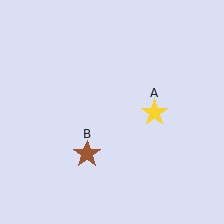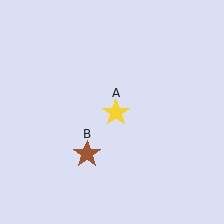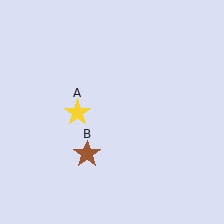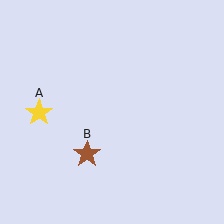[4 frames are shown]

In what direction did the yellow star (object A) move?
The yellow star (object A) moved left.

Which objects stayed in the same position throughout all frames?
Brown star (object B) remained stationary.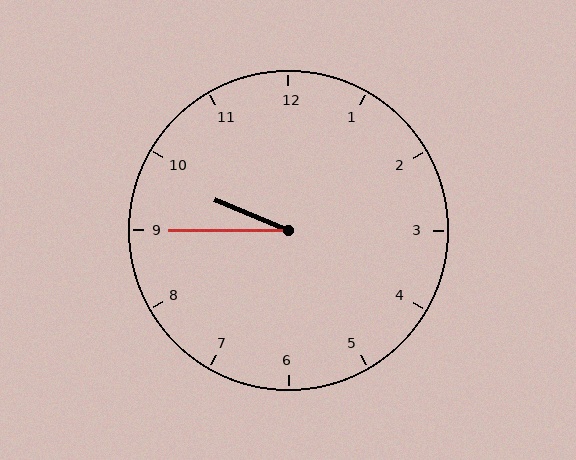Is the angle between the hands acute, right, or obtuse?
It is acute.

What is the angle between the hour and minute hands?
Approximately 22 degrees.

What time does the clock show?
9:45.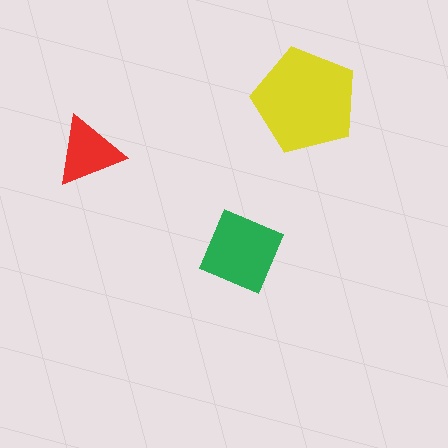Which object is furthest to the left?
The red triangle is leftmost.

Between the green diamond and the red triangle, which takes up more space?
The green diamond.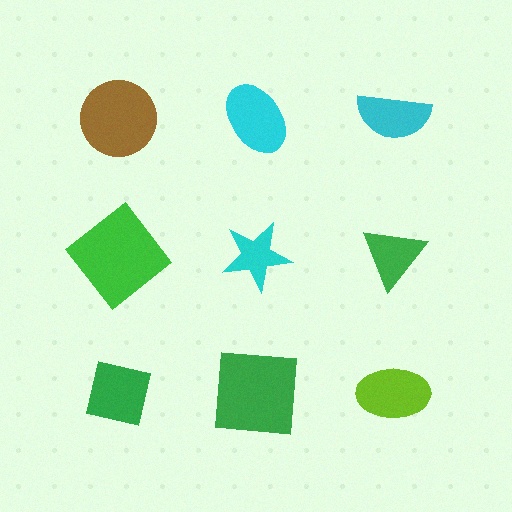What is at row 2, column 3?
A green triangle.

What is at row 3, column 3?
A lime ellipse.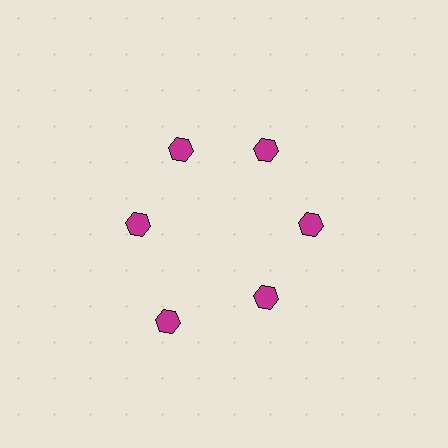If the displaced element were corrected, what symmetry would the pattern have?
It would have 6-fold rotational symmetry — the pattern would map onto itself every 60 degrees.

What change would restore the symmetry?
The symmetry would be restored by moving it inward, back onto the ring so that all 6 hexagons sit at equal angles and equal distance from the center.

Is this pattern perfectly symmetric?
No. The 6 magenta hexagons are arranged in a ring, but one element near the 7 o'clock position is pushed outward from the center, breaking the 6-fold rotational symmetry.